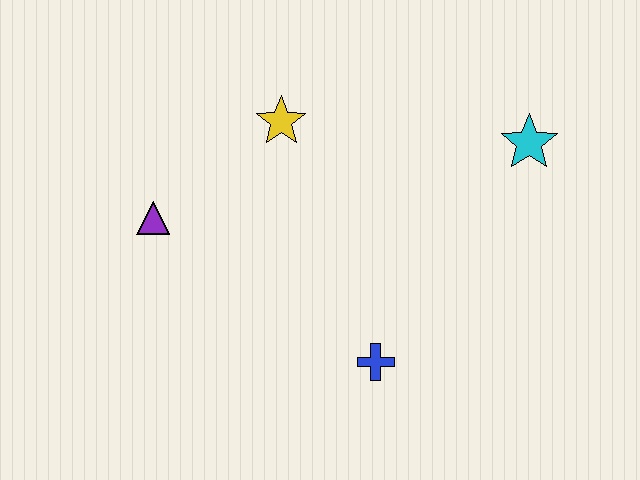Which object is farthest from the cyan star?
The purple triangle is farthest from the cyan star.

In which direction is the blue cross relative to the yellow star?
The blue cross is below the yellow star.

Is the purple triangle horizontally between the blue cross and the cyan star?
No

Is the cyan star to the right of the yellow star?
Yes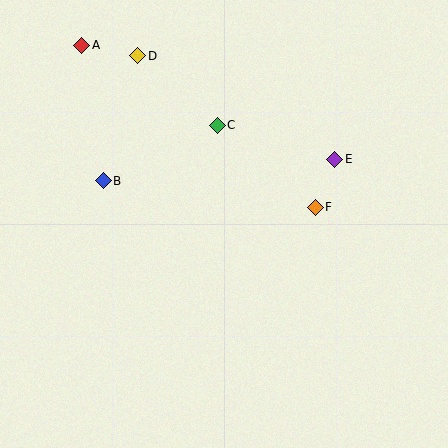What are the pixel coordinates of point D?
Point D is at (138, 56).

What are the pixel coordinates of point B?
Point B is at (103, 181).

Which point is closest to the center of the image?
Point F at (315, 207) is closest to the center.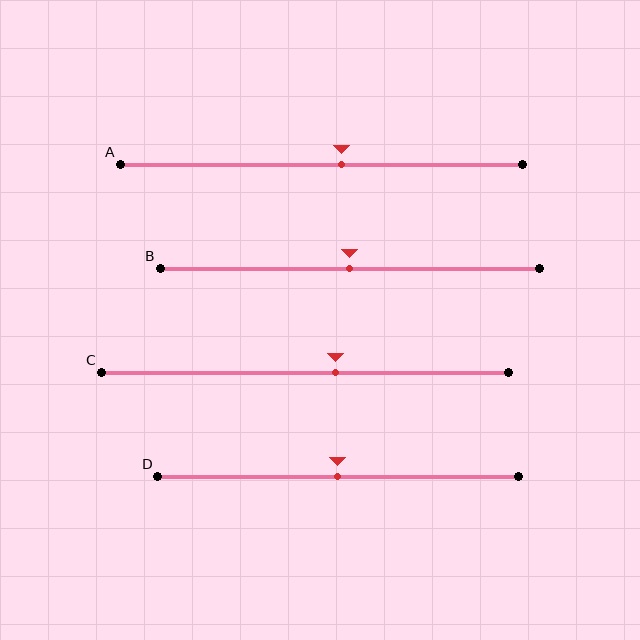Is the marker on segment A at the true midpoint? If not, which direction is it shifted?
No, the marker on segment A is shifted to the right by about 5% of the segment length.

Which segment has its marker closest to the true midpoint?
Segment B has its marker closest to the true midpoint.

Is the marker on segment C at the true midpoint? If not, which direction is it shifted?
No, the marker on segment C is shifted to the right by about 8% of the segment length.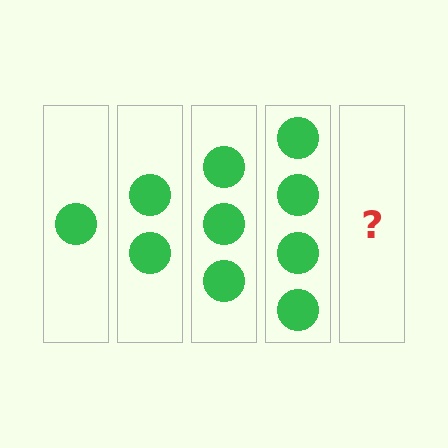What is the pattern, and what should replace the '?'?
The pattern is that each step adds one more circle. The '?' should be 5 circles.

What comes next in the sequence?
The next element should be 5 circles.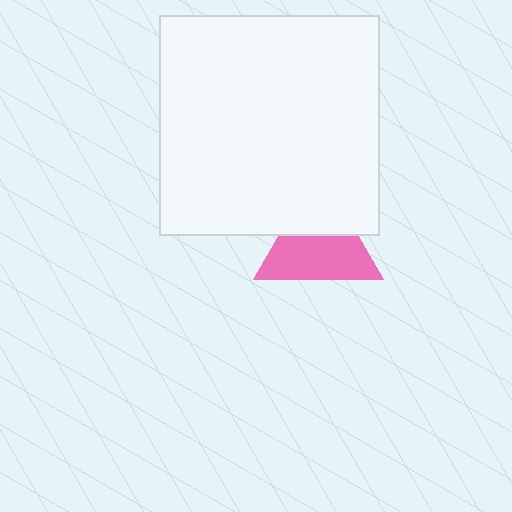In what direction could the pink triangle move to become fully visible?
The pink triangle could move down. That would shift it out from behind the white square entirely.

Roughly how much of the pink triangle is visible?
About half of it is visible (roughly 63%).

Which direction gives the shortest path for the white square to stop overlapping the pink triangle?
Moving up gives the shortest separation.